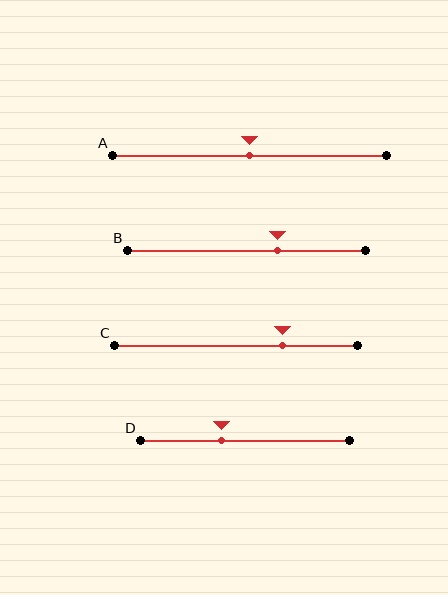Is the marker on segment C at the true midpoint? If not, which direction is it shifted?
No, the marker on segment C is shifted to the right by about 19% of the segment length.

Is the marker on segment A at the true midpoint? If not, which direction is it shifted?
Yes, the marker on segment A is at the true midpoint.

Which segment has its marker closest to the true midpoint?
Segment A has its marker closest to the true midpoint.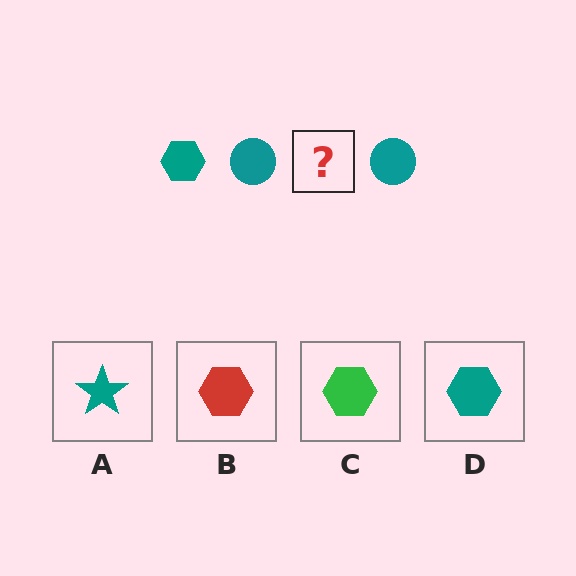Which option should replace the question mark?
Option D.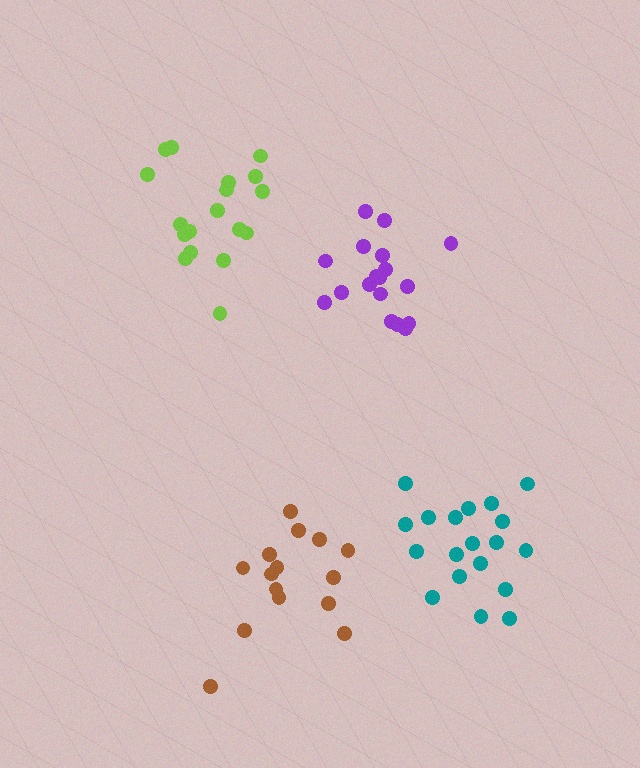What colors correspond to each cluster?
The clusters are colored: lime, purple, brown, teal.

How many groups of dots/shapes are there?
There are 4 groups.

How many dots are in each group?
Group 1: 18 dots, Group 2: 18 dots, Group 3: 15 dots, Group 4: 19 dots (70 total).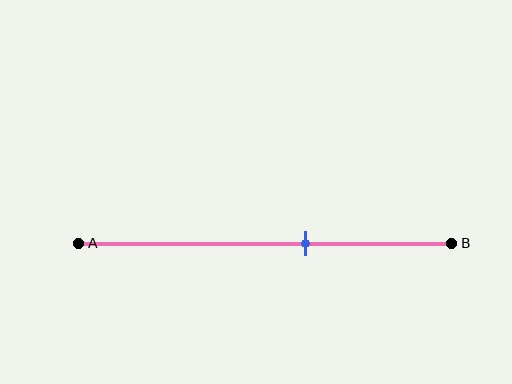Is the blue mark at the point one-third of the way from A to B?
No, the mark is at about 60% from A, not at the 33% one-third point.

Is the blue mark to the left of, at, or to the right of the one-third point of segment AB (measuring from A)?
The blue mark is to the right of the one-third point of segment AB.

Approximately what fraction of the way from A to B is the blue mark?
The blue mark is approximately 60% of the way from A to B.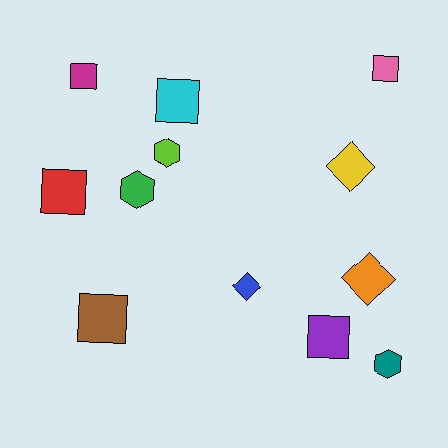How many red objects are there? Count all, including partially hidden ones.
There is 1 red object.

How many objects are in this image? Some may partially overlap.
There are 12 objects.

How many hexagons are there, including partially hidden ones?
There are 3 hexagons.